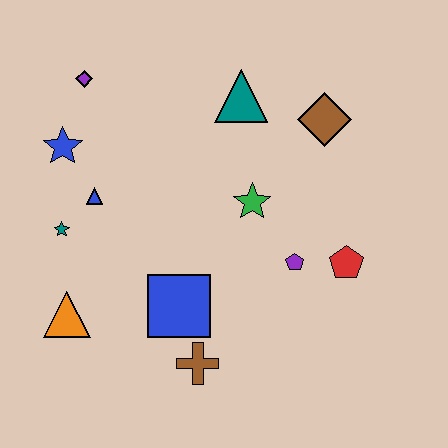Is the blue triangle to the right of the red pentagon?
No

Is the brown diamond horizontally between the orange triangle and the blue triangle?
No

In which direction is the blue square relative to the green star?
The blue square is below the green star.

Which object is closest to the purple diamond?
The blue star is closest to the purple diamond.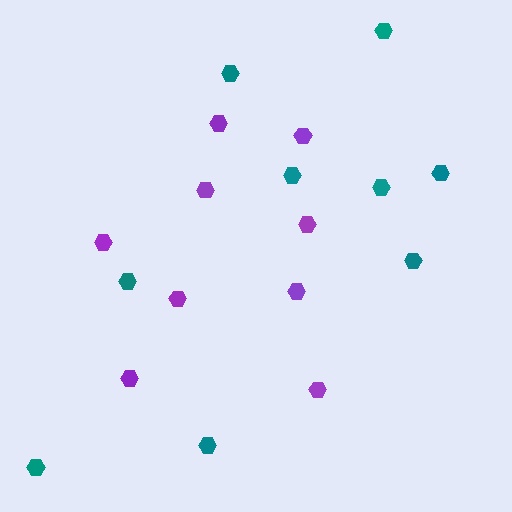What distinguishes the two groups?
There are 2 groups: one group of purple hexagons (9) and one group of teal hexagons (9).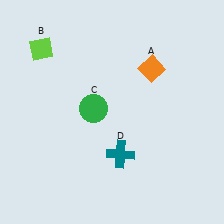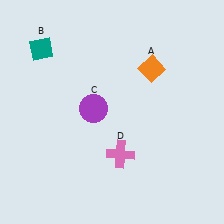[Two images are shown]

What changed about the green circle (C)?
In Image 1, C is green. In Image 2, it changed to purple.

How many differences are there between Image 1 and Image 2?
There are 3 differences between the two images.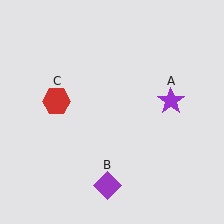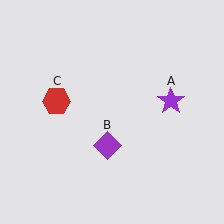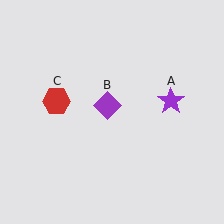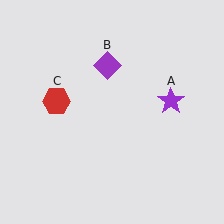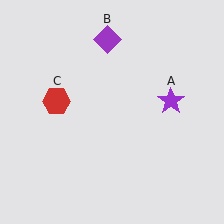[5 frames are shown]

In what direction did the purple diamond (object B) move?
The purple diamond (object B) moved up.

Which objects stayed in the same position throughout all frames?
Purple star (object A) and red hexagon (object C) remained stationary.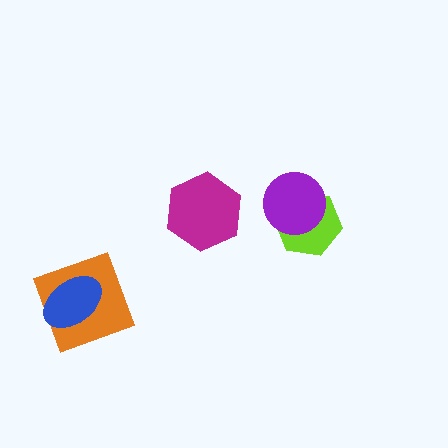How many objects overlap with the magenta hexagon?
0 objects overlap with the magenta hexagon.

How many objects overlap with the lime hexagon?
1 object overlaps with the lime hexagon.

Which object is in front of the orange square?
The blue ellipse is in front of the orange square.